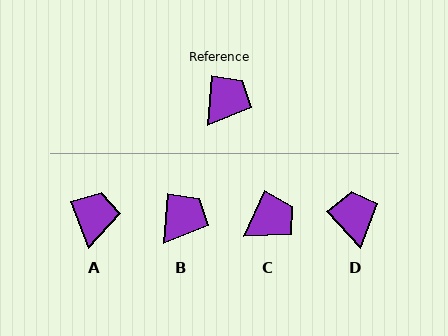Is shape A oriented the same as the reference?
No, it is off by about 25 degrees.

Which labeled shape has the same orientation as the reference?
B.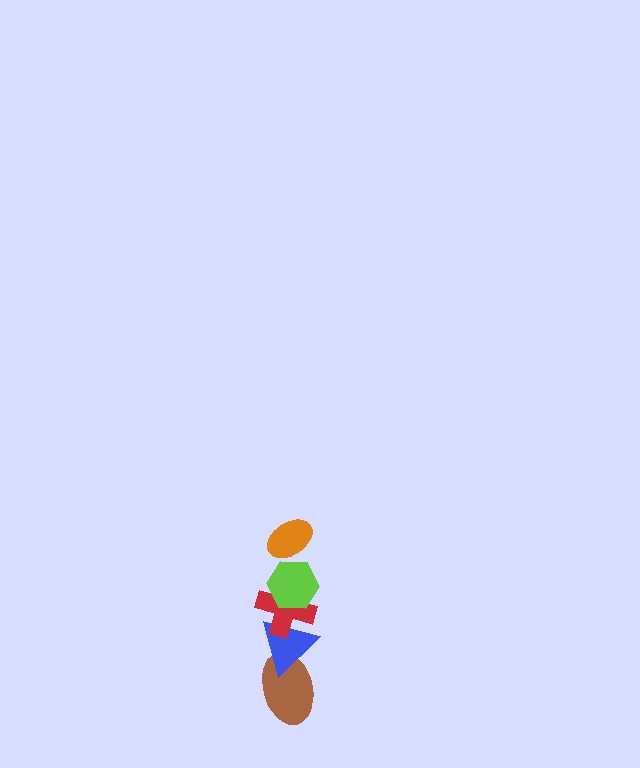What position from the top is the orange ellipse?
The orange ellipse is 1st from the top.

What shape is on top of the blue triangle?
The red cross is on top of the blue triangle.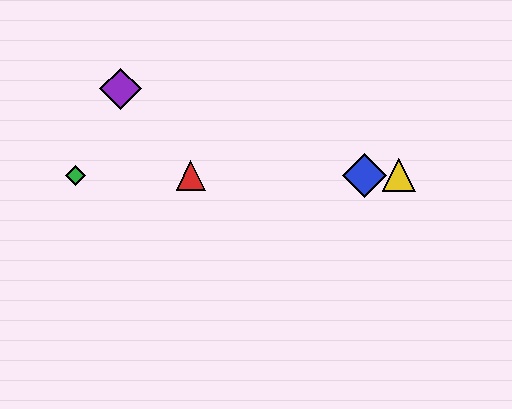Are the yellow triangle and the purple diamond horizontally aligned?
No, the yellow triangle is at y≈175 and the purple diamond is at y≈89.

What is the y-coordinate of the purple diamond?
The purple diamond is at y≈89.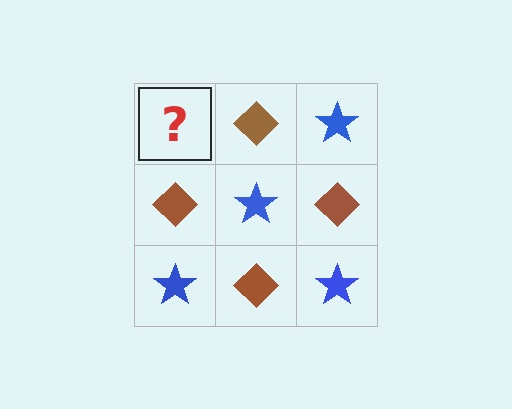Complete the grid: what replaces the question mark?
The question mark should be replaced with a blue star.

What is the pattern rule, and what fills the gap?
The rule is that it alternates blue star and brown diamond in a checkerboard pattern. The gap should be filled with a blue star.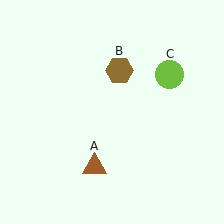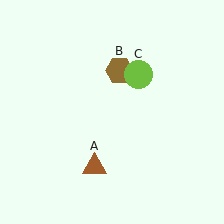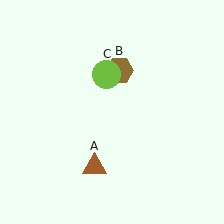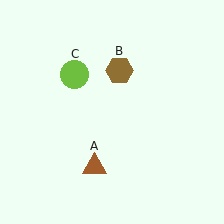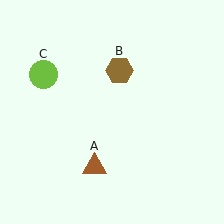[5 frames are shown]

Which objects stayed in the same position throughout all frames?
Brown triangle (object A) and brown hexagon (object B) remained stationary.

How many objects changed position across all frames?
1 object changed position: lime circle (object C).